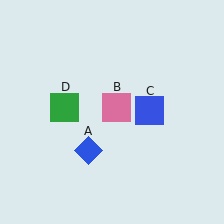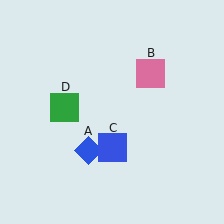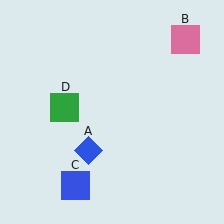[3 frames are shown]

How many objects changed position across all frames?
2 objects changed position: pink square (object B), blue square (object C).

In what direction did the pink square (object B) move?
The pink square (object B) moved up and to the right.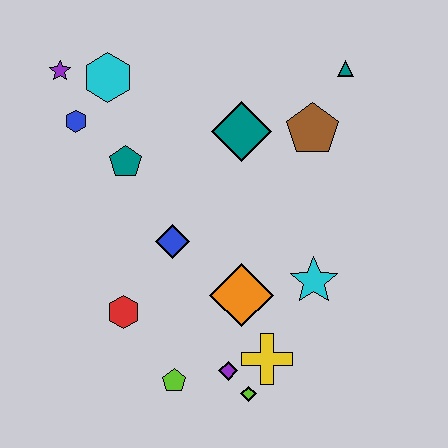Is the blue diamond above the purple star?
No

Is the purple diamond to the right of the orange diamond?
No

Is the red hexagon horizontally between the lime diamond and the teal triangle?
No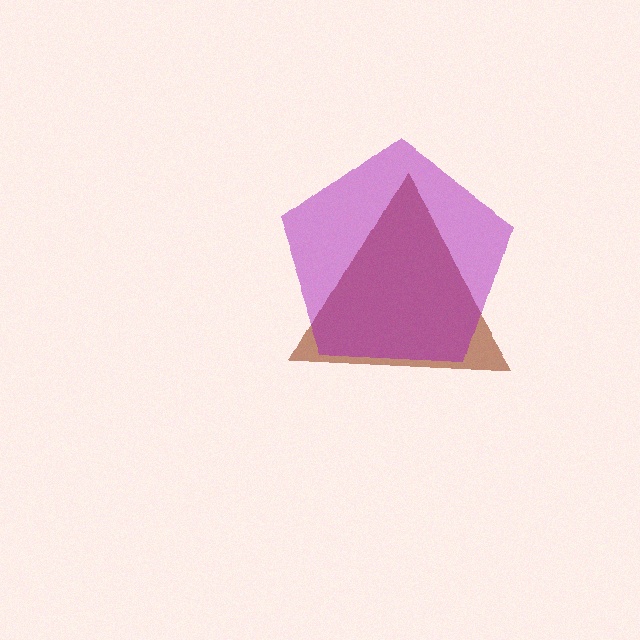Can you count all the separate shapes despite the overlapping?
Yes, there are 2 separate shapes.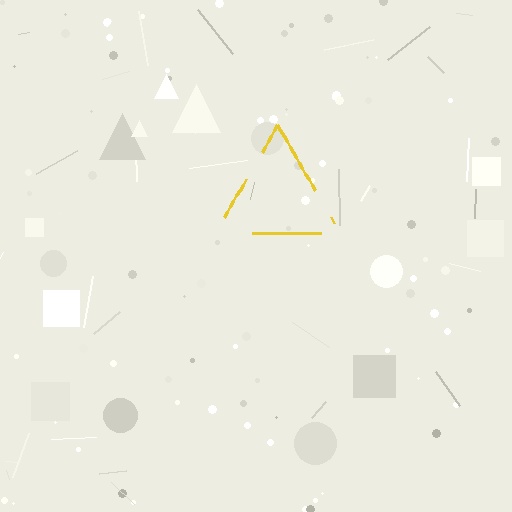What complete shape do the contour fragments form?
The contour fragments form a triangle.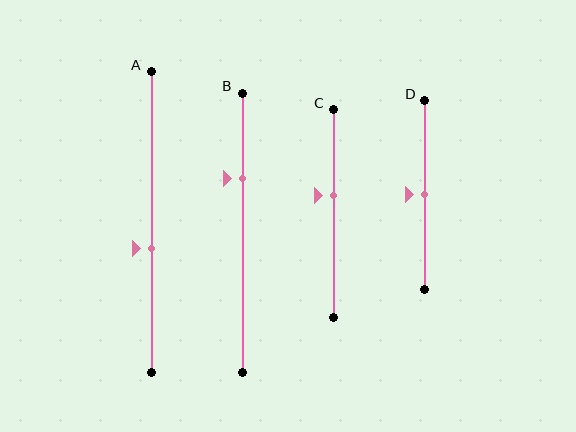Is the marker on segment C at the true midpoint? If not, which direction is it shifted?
No, the marker on segment C is shifted upward by about 9% of the segment length.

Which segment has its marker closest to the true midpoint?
Segment D has its marker closest to the true midpoint.